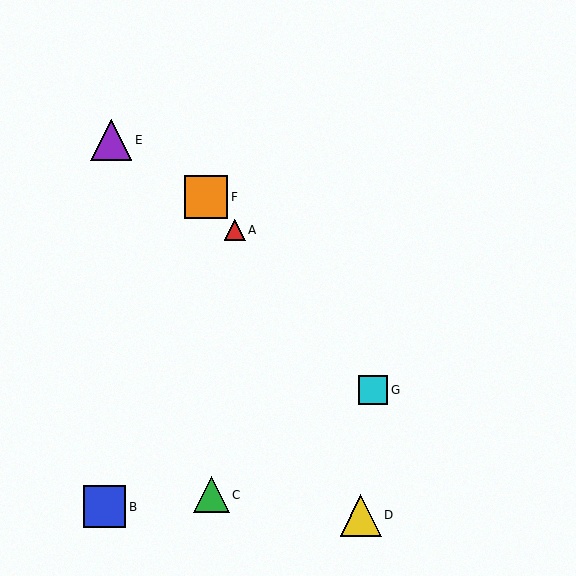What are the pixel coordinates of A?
Object A is at (235, 230).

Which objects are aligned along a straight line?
Objects A, F, G are aligned along a straight line.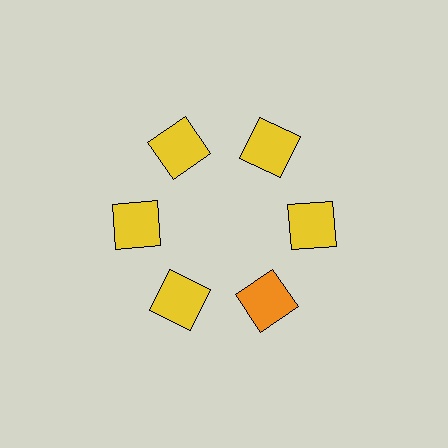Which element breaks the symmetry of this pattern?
The orange square at roughly the 5 o'clock position breaks the symmetry. All other shapes are yellow squares.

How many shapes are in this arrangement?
There are 6 shapes arranged in a ring pattern.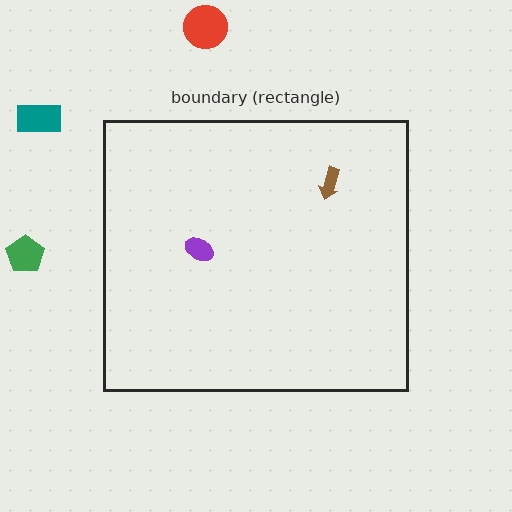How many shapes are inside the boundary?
2 inside, 3 outside.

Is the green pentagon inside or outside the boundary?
Outside.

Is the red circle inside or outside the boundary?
Outside.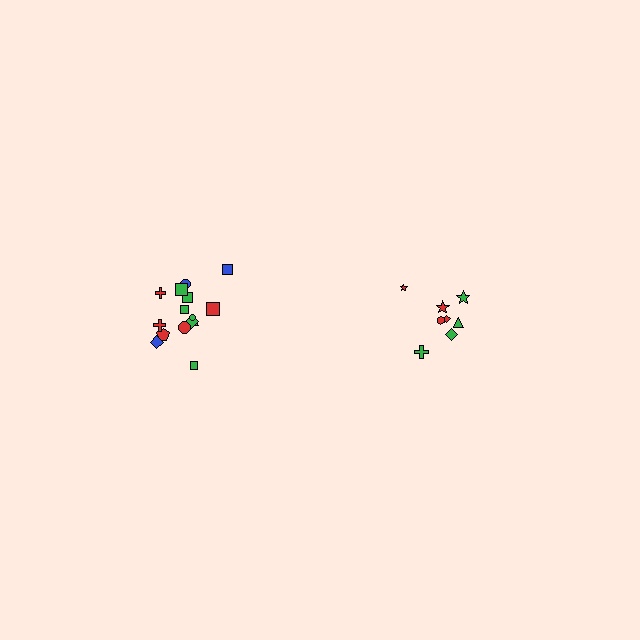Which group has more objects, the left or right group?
The left group.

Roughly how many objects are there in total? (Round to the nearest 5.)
Roughly 25 objects in total.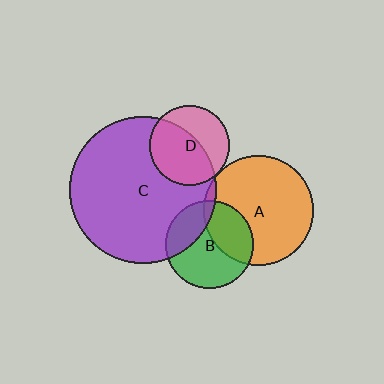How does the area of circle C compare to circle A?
Approximately 1.8 times.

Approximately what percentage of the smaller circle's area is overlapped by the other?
Approximately 5%.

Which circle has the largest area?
Circle C (purple).